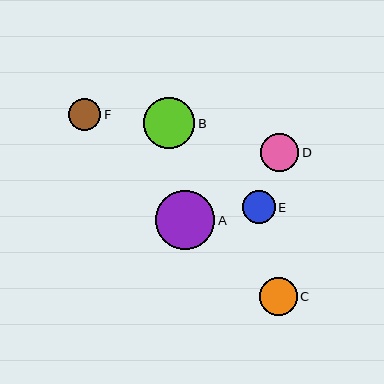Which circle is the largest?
Circle A is the largest with a size of approximately 59 pixels.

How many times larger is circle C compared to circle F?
Circle C is approximately 1.2 times the size of circle F.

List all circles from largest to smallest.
From largest to smallest: A, B, D, C, E, F.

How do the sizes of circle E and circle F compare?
Circle E and circle F are approximately the same size.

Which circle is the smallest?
Circle F is the smallest with a size of approximately 32 pixels.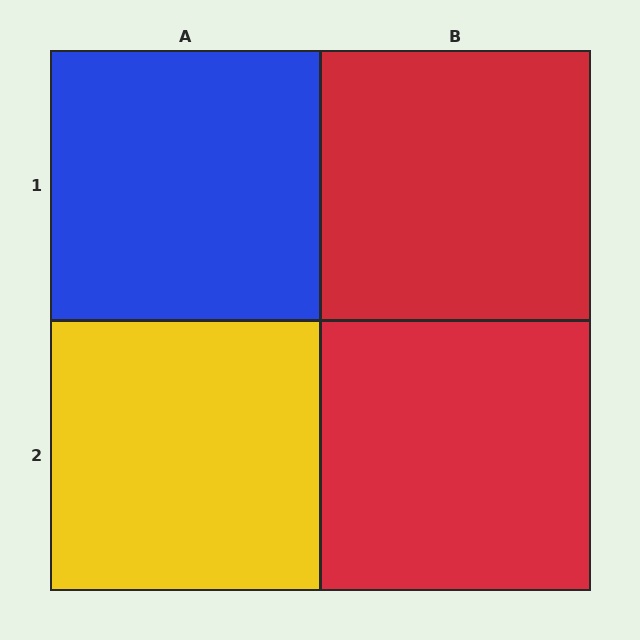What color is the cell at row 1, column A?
Blue.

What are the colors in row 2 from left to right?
Yellow, red.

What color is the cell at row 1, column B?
Red.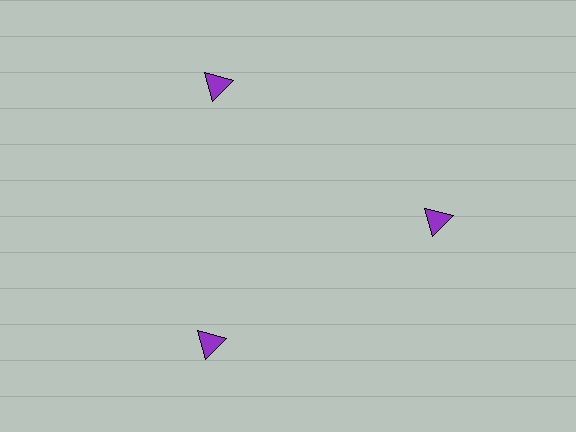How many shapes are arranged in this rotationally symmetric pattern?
There are 3 shapes, arranged in 3 groups of 1.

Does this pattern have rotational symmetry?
Yes, this pattern has 3-fold rotational symmetry. It looks the same after rotating 120 degrees around the center.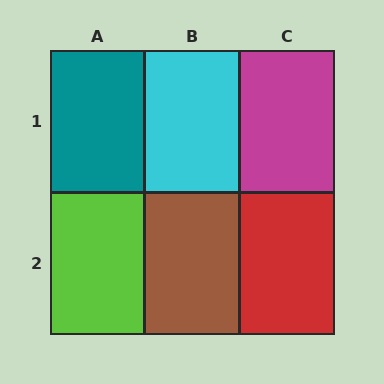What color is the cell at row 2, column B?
Brown.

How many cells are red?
1 cell is red.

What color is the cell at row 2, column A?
Lime.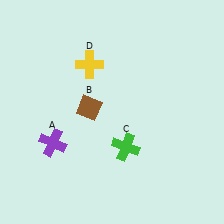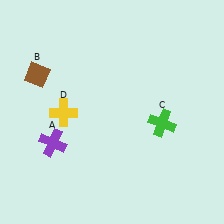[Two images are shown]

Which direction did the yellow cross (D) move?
The yellow cross (D) moved down.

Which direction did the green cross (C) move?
The green cross (C) moved right.